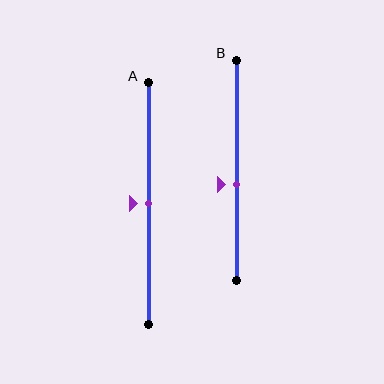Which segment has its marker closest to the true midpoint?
Segment A has its marker closest to the true midpoint.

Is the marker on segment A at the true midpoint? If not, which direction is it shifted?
Yes, the marker on segment A is at the true midpoint.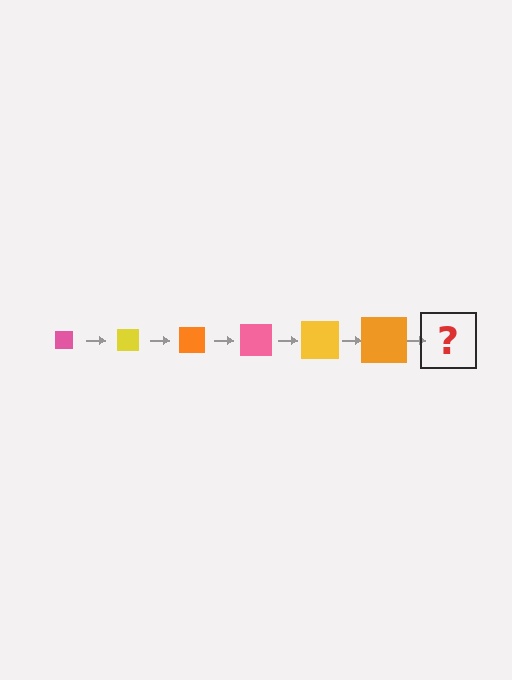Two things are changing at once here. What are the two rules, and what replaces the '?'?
The two rules are that the square grows larger each step and the color cycles through pink, yellow, and orange. The '?' should be a pink square, larger than the previous one.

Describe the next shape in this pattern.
It should be a pink square, larger than the previous one.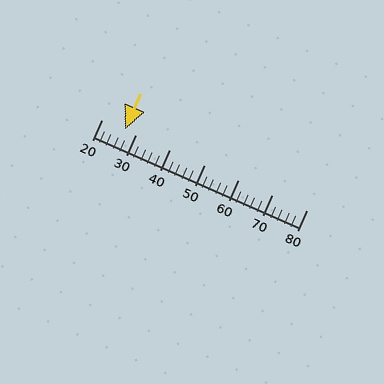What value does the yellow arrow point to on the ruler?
The yellow arrow points to approximately 27.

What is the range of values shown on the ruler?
The ruler shows values from 20 to 80.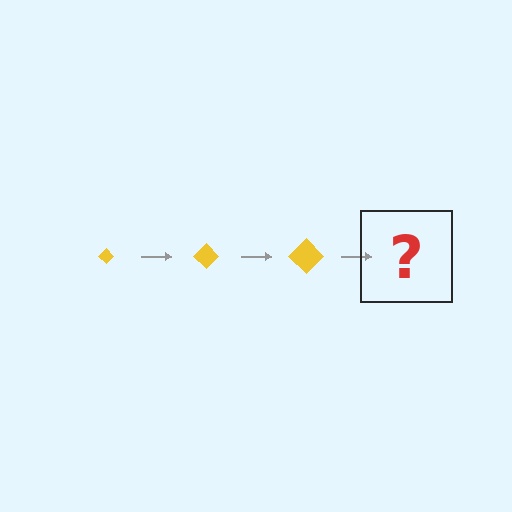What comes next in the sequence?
The next element should be a yellow diamond, larger than the previous one.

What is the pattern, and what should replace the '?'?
The pattern is that the diamond gets progressively larger each step. The '?' should be a yellow diamond, larger than the previous one.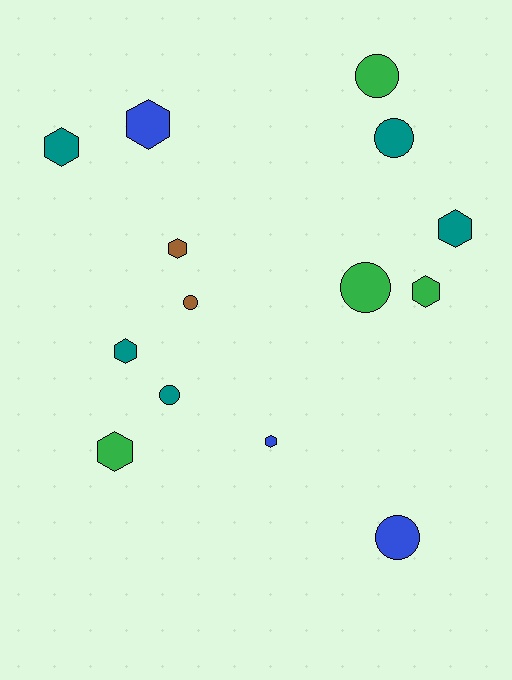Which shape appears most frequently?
Hexagon, with 8 objects.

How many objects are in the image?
There are 14 objects.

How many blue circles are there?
There is 1 blue circle.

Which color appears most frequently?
Teal, with 5 objects.